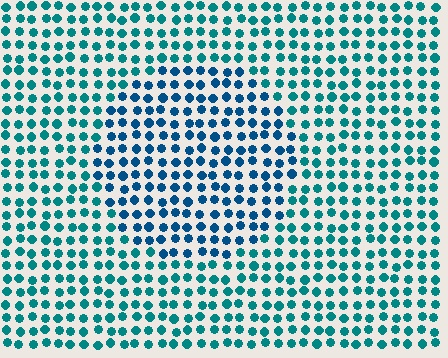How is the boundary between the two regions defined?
The boundary is defined purely by a slight shift in hue (about 27 degrees). Spacing, size, and orientation are identical on both sides.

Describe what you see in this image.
The image is filled with small teal elements in a uniform arrangement. A circle-shaped region is visible where the elements are tinted to a slightly different hue, forming a subtle color boundary.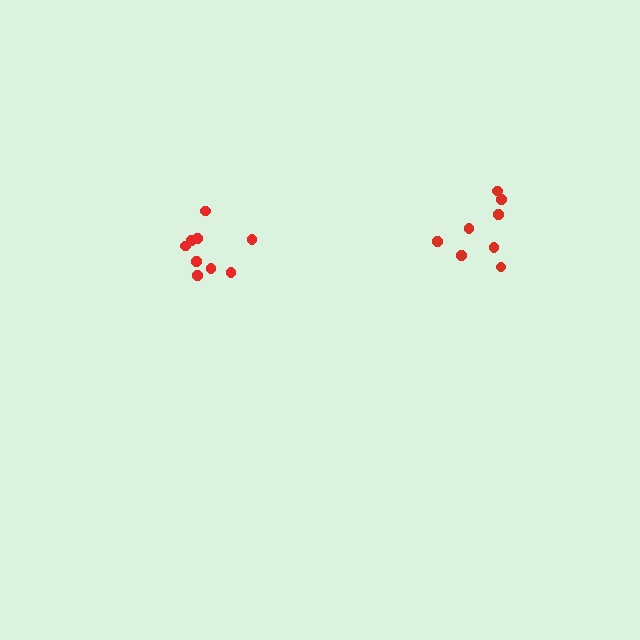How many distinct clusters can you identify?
There are 2 distinct clusters.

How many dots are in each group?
Group 1: 8 dots, Group 2: 9 dots (17 total).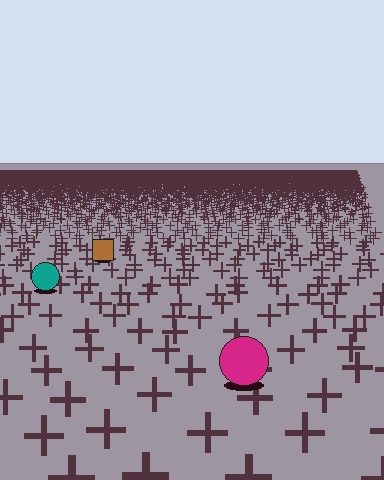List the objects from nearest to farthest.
From nearest to farthest: the magenta circle, the teal circle, the brown square.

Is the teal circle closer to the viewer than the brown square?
Yes. The teal circle is closer — you can tell from the texture gradient: the ground texture is coarser near it.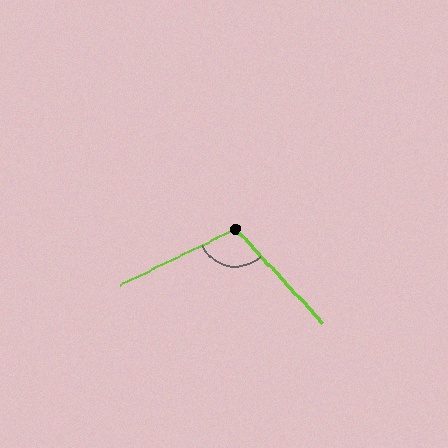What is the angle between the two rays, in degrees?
Approximately 107 degrees.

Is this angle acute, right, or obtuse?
It is obtuse.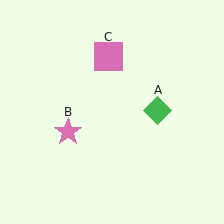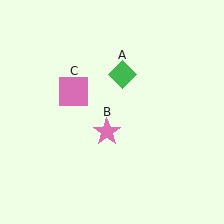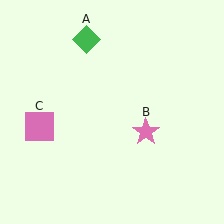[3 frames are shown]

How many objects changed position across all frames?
3 objects changed position: green diamond (object A), pink star (object B), pink square (object C).